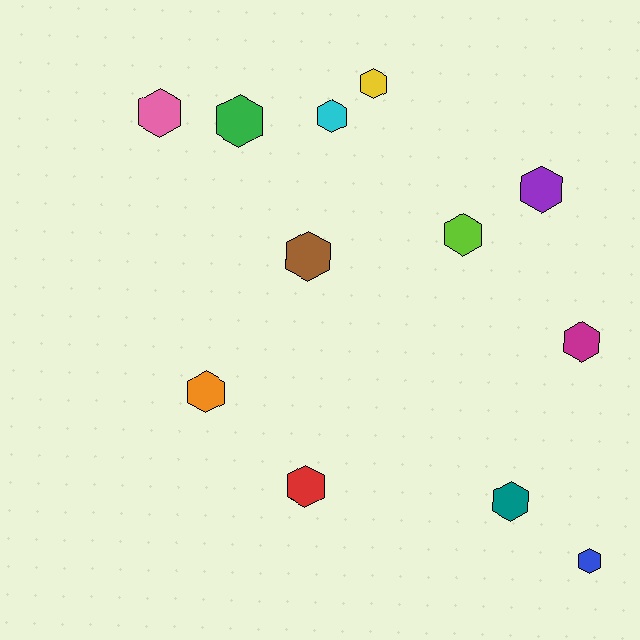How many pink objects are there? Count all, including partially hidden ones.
There is 1 pink object.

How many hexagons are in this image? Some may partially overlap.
There are 12 hexagons.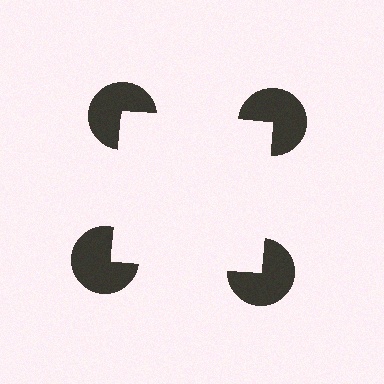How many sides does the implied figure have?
4 sides.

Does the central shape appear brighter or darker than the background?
It typically appears slightly brighter than the background, even though no actual brightness change is drawn.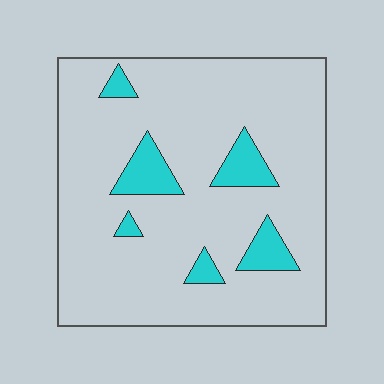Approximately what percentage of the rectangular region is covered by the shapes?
Approximately 10%.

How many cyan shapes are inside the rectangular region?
6.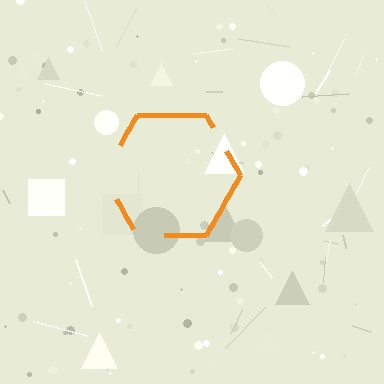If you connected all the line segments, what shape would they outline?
They would outline a hexagon.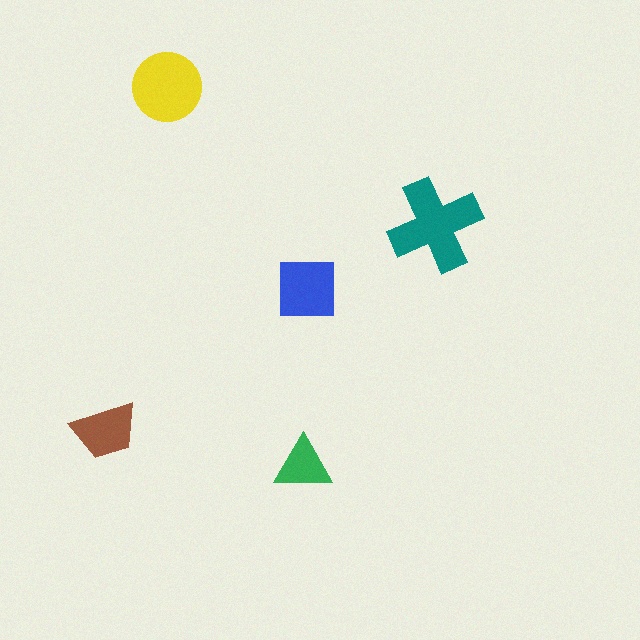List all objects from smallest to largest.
The green triangle, the brown trapezoid, the blue square, the yellow circle, the teal cross.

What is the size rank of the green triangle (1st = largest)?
5th.